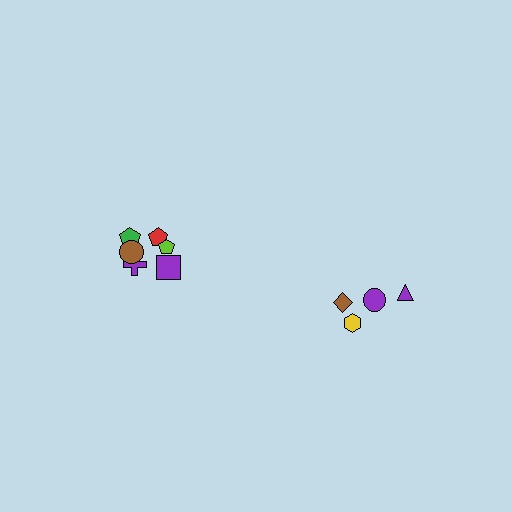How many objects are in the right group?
There are 4 objects.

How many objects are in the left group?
There are 6 objects.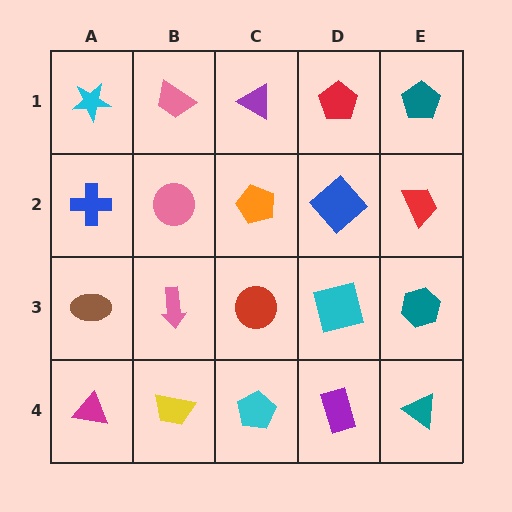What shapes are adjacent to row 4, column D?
A cyan square (row 3, column D), a cyan pentagon (row 4, column C), a teal triangle (row 4, column E).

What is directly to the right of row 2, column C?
A blue diamond.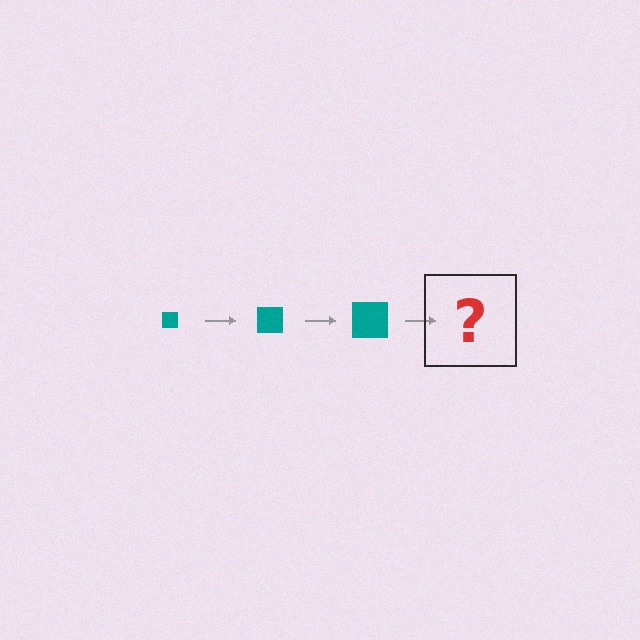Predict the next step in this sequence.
The next step is a teal square, larger than the previous one.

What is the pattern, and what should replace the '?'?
The pattern is that the square gets progressively larger each step. The '?' should be a teal square, larger than the previous one.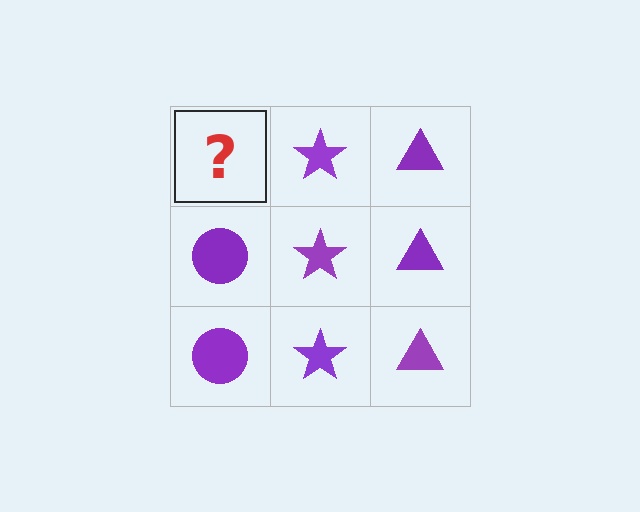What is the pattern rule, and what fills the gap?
The rule is that each column has a consistent shape. The gap should be filled with a purple circle.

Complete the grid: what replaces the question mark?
The question mark should be replaced with a purple circle.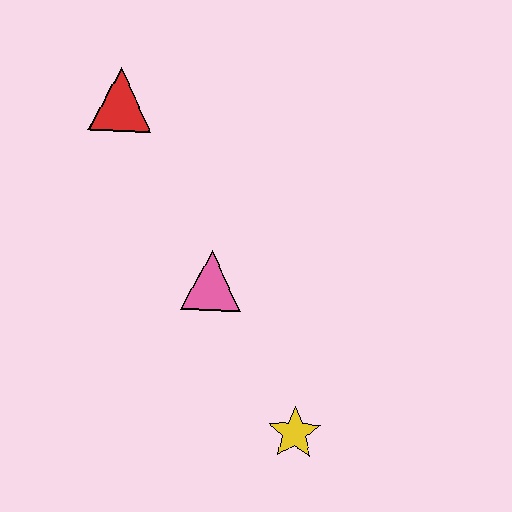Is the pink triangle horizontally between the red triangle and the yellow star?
Yes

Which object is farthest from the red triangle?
The yellow star is farthest from the red triangle.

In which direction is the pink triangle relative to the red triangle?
The pink triangle is below the red triangle.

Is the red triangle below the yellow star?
No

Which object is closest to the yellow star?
The pink triangle is closest to the yellow star.